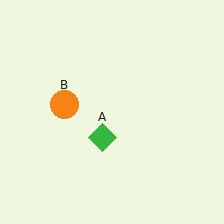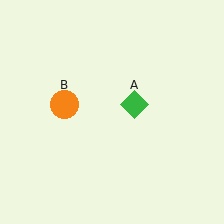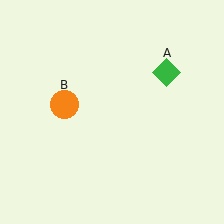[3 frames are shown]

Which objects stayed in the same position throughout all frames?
Orange circle (object B) remained stationary.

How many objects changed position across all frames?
1 object changed position: green diamond (object A).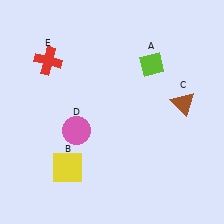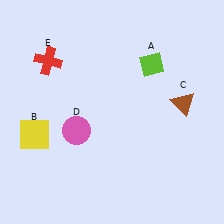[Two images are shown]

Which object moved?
The yellow square (B) moved left.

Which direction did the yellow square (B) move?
The yellow square (B) moved left.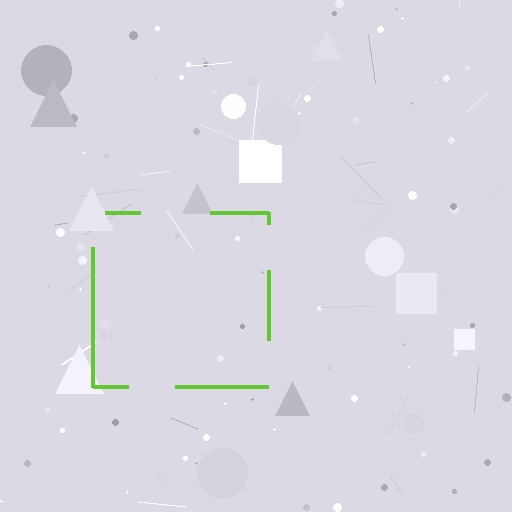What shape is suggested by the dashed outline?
The dashed outline suggests a square.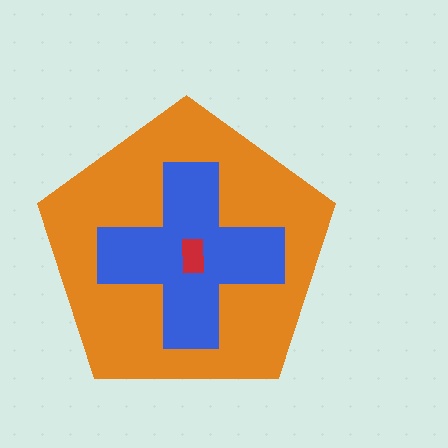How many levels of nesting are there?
3.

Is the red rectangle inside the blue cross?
Yes.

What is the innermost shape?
The red rectangle.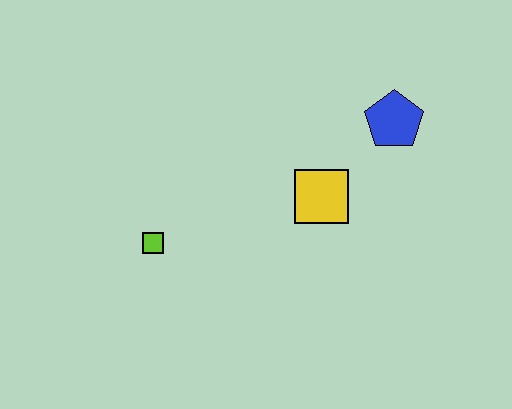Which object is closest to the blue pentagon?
The yellow square is closest to the blue pentagon.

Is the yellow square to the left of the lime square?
No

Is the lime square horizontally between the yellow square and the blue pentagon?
No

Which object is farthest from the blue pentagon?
The lime square is farthest from the blue pentagon.